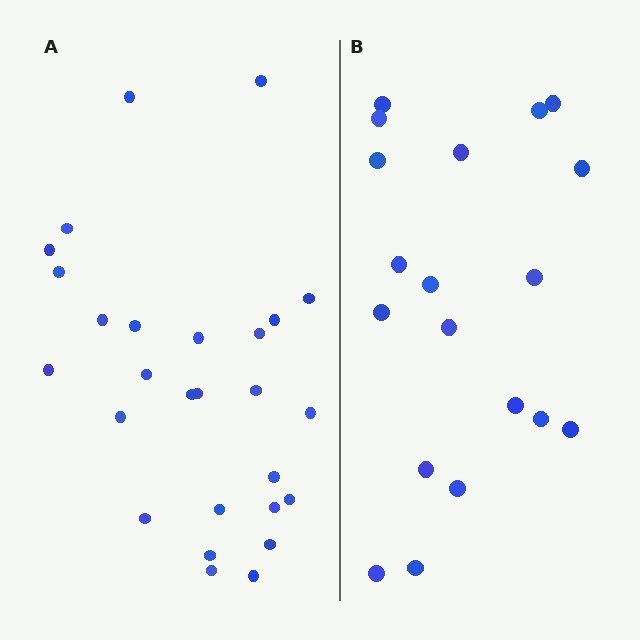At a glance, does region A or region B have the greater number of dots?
Region A (the left region) has more dots.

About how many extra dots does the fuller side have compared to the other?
Region A has roughly 8 or so more dots than region B.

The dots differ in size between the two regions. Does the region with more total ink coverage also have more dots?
No. Region B has more total ink coverage because its dots are larger, but region A actually contains more individual dots. Total area can be misleading — the number of items is what matters here.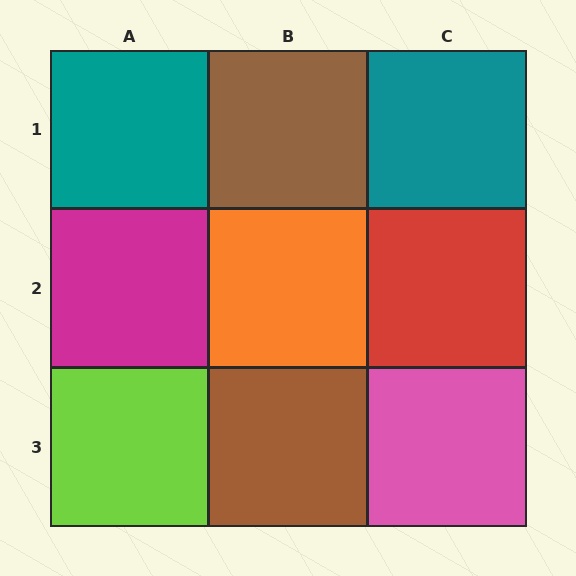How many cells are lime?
1 cell is lime.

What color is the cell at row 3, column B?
Brown.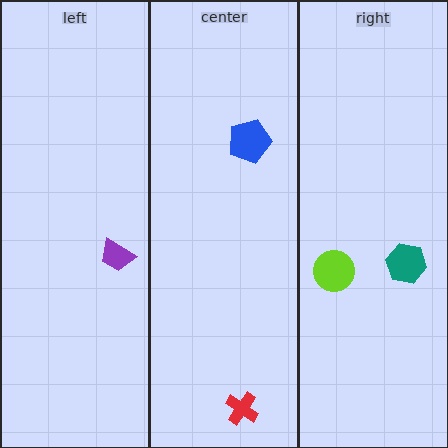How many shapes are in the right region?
2.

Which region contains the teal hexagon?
The right region.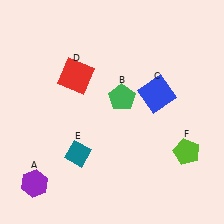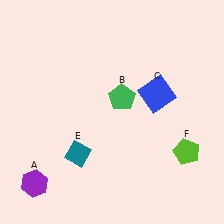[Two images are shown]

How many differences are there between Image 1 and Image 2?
There is 1 difference between the two images.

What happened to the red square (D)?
The red square (D) was removed in Image 2. It was in the top-left area of Image 1.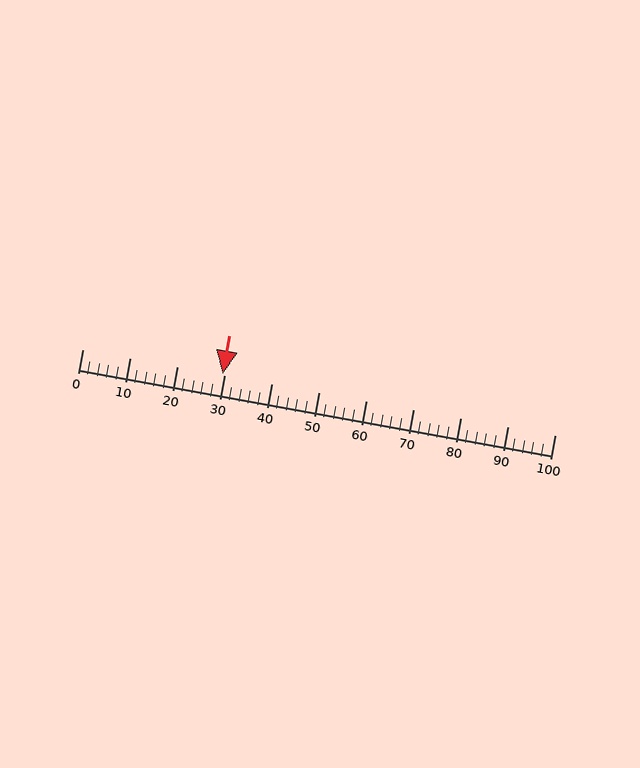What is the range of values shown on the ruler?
The ruler shows values from 0 to 100.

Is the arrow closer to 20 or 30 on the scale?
The arrow is closer to 30.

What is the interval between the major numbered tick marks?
The major tick marks are spaced 10 units apart.